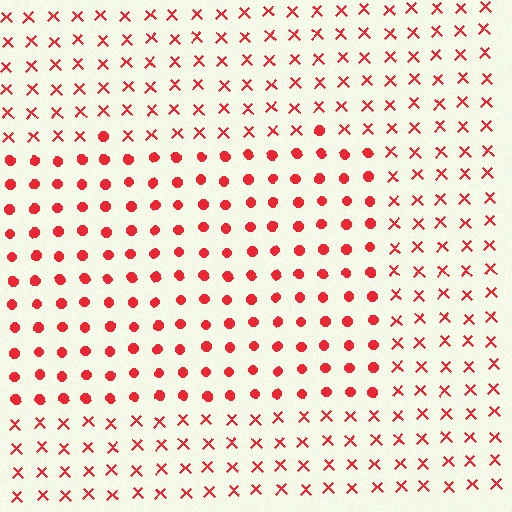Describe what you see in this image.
The image is filled with small red elements arranged in a uniform grid. A rectangle-shaped region contains circles, while the surrounding area contains X marks. The boundary is defined purely by the change in element shape.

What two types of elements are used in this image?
The image uses circles inside the rectangle region and X marks outside it.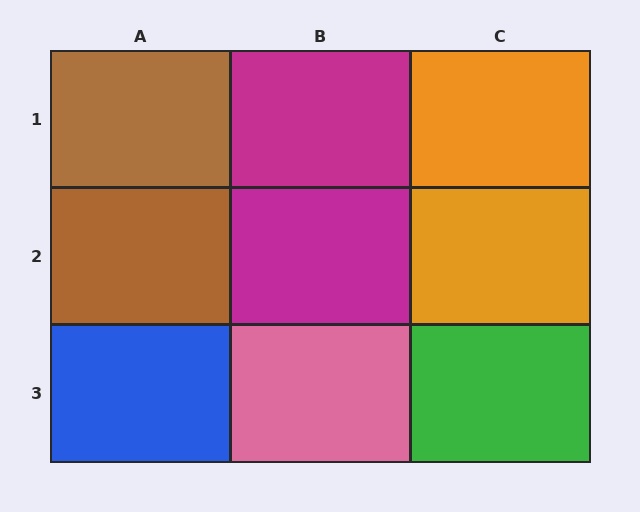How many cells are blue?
1 cell is blue.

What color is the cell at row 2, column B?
Magenta.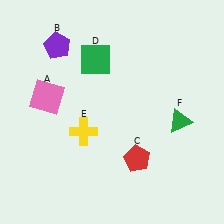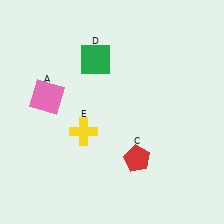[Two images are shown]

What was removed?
The purple pentagon (B), the green triangle (F) were removed in Image 2.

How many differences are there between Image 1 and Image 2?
There are 2 differences between the two images.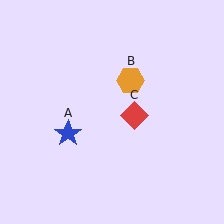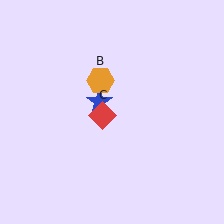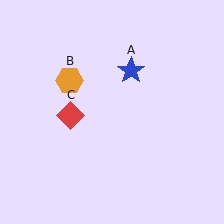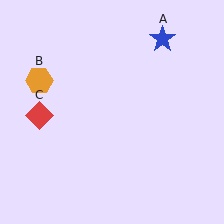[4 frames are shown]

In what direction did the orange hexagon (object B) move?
The orange hexagon (object B) moved left.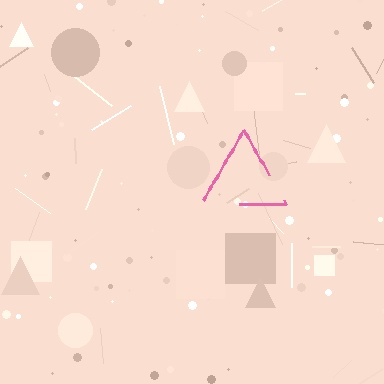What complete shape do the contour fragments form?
The contour fragments form a triangle.